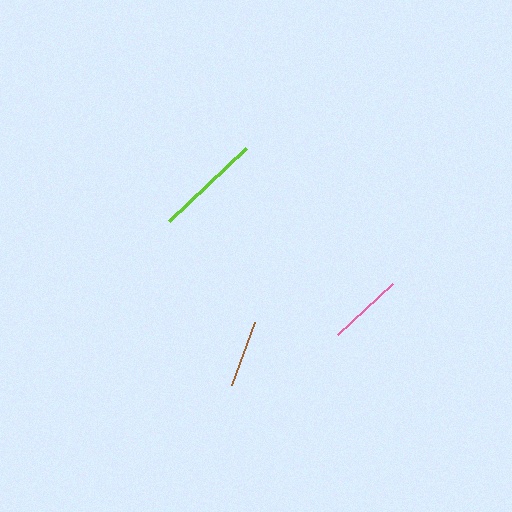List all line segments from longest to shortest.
From longest to shortest: lime, pink, brown.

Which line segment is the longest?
The lime line is the longest at approximately 107 pixels.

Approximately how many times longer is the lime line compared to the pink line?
The lime line is approximately 1.4 times the length of the pink line.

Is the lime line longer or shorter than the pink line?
The lime line is longer than the pink line.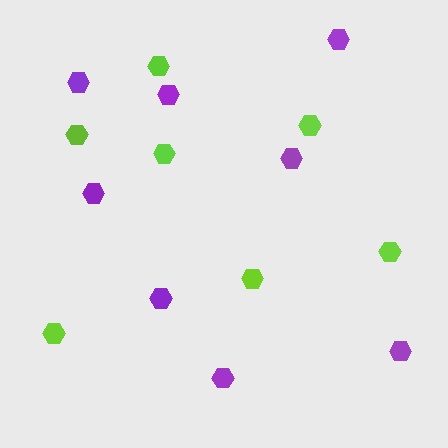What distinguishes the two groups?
There are 2 groups: one group of purple hexagons (8) and one group of lime hexagons (7).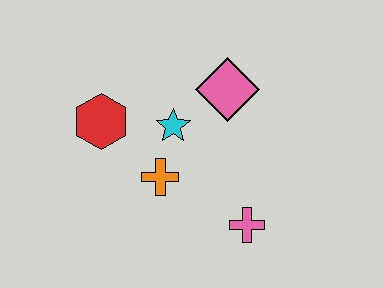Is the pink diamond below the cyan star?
No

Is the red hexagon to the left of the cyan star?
Yes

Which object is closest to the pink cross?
The orange cross is closest to the pink cross.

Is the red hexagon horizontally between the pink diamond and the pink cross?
No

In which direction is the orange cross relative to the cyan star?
The orange cross is below the cyan star.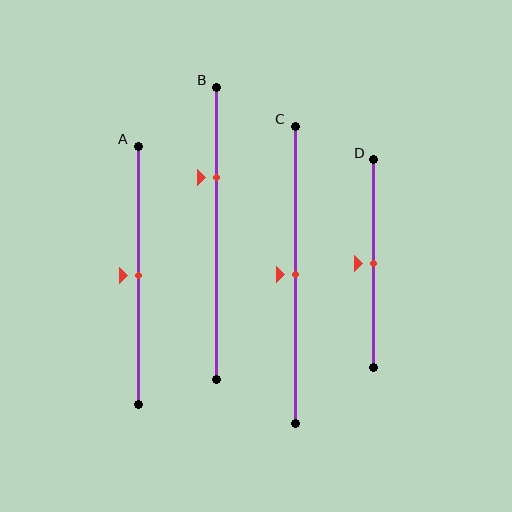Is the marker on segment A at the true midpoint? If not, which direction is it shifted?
Yes, the marker on segment A is at the true midpoint.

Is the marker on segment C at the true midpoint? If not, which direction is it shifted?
Yes, the marker on segment C is at the true midpoint.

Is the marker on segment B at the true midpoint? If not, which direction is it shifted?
No, the marker on segment B is shifted upward by about 19% of the segment length.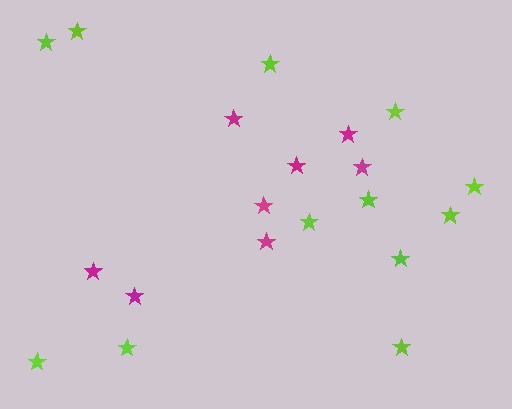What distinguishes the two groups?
There are 2 groups: one group of magenta stars (8) and one group of lime stars (12).